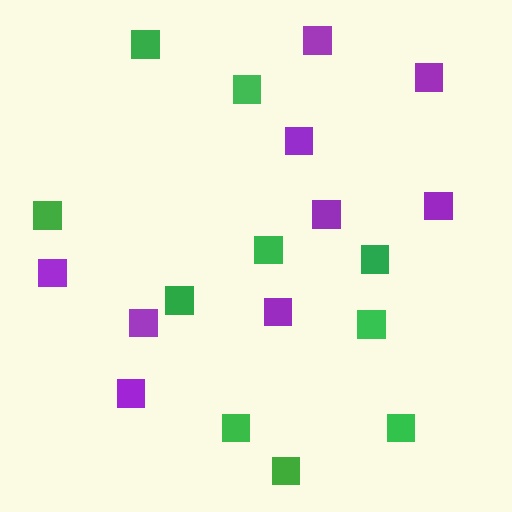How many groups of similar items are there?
There are 2 groups: one group of green squares (10) and one group of purple squares (9).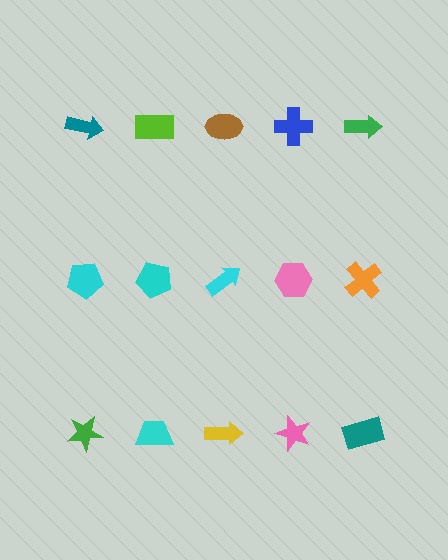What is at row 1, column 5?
A green arrow.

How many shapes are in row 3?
5 shapes.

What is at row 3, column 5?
A teal rectangle.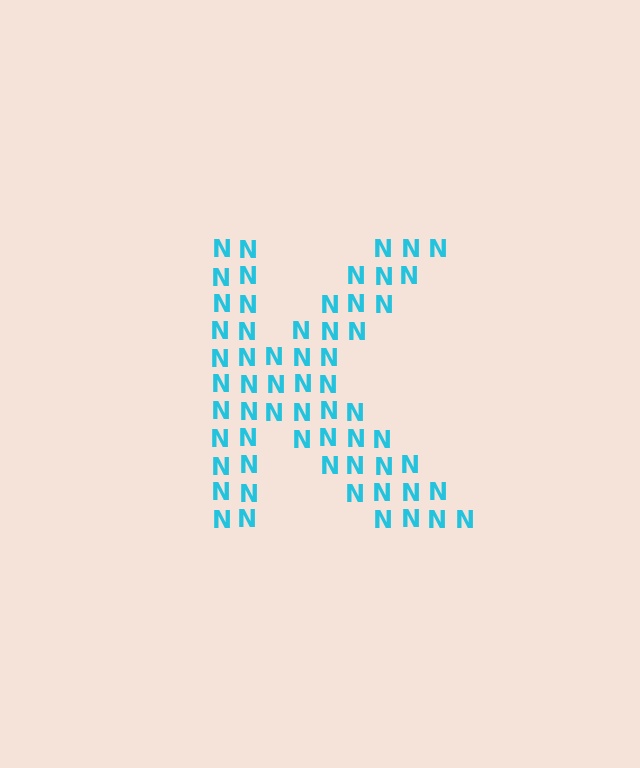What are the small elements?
The small elements are letter N's.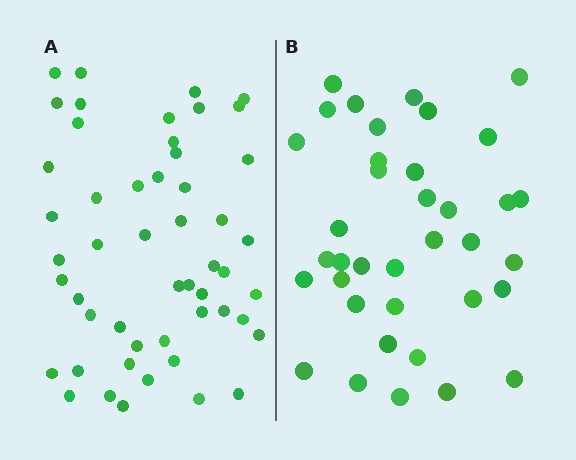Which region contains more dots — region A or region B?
Region A (the left region) has more dots.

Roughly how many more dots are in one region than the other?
Region A has approximately 15 more dots than region B.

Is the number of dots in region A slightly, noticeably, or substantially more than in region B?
Region A has noticeably more, but not dramatically so. The ratio is roughly 1.4 to 1.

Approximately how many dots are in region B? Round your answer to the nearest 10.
About 40 dots. (The exact count is 37, which rounds to 40.)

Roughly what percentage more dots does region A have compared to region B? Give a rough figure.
About 40% more.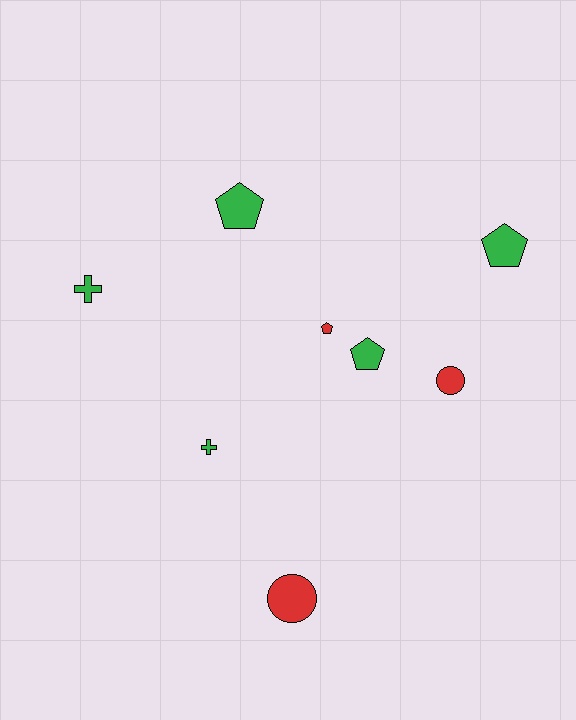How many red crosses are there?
There are no red crosses.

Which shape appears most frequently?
Pentagon, with 4 objects.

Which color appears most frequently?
Green, with 5 objects.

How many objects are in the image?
There are 8 objects.